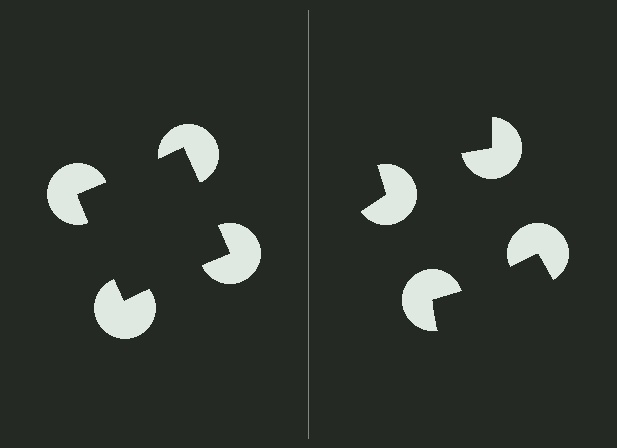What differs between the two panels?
The pac-man discs are positioned identically on both sides; only the wedge orientations differ. On the left they align to a square; on the right they are misaligned.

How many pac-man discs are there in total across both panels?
8 — 4 on each side.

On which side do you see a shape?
An illusory square appears on the left side. On the right side the wedge cuts are rotated, so no coherent shape forms.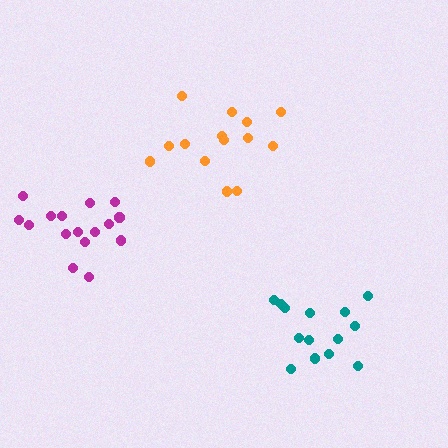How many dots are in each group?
Group 1: 14 dots, Group 2: 14 dots, Group 3: 16 dots (44 total).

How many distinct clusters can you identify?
There are 3 distinct clusters.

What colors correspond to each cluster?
The clusters are colored: orange, teal, magenta.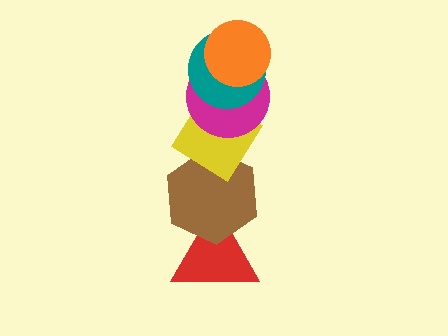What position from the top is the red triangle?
The red triangle is 6th from the top.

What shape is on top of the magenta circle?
The teal circle is on top of the magenta circle.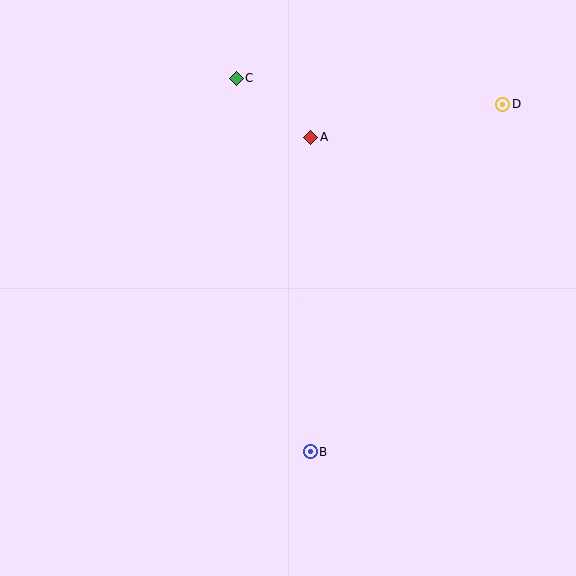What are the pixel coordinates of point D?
Point D is at (503, 104).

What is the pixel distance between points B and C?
The distance between B and C is 381 pixels.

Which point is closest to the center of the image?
Point A at (311, 137) is closest to the center.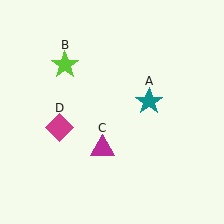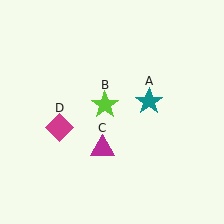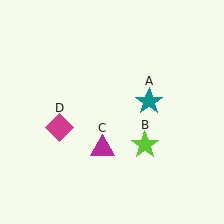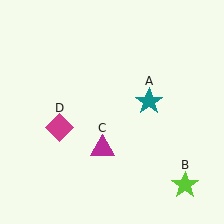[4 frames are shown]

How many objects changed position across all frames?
1 object changed position: lime star (object B).